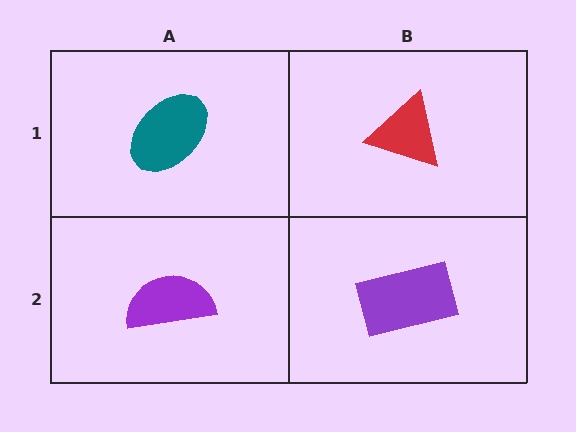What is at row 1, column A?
A teal ellipse.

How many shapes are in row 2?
2 shapes.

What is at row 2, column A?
A purple semicircle.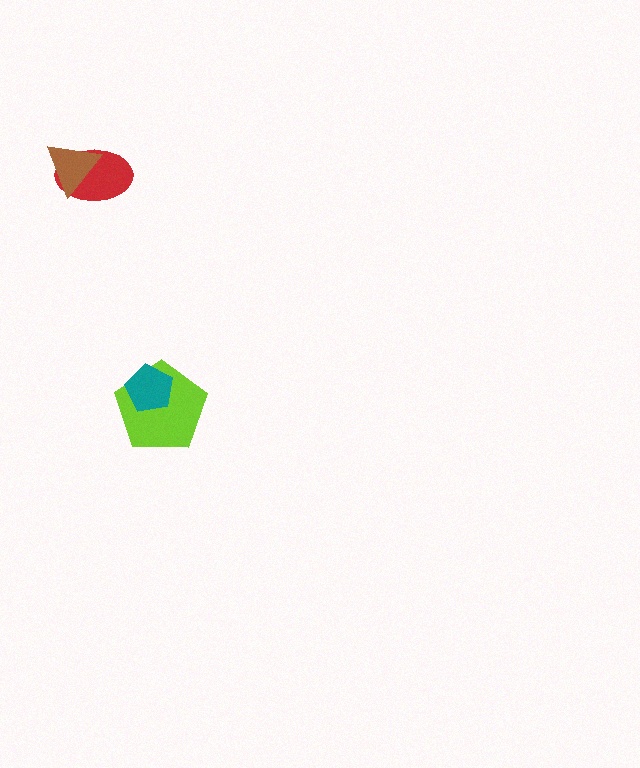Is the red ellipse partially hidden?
Yes, it is partially covered by another shape.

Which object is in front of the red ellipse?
The brown triangle is in front of the red ellipse.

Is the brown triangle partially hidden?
No, no other shape covers it.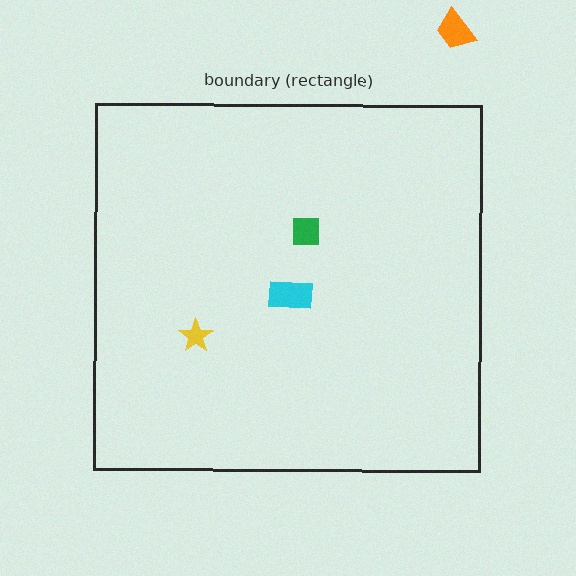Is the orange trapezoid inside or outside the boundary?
Outside.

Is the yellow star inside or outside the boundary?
Inside.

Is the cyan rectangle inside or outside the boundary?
Inside.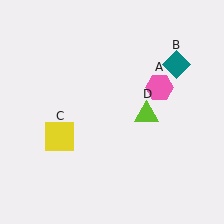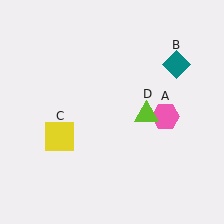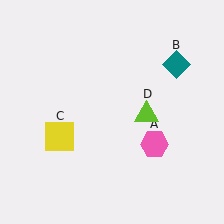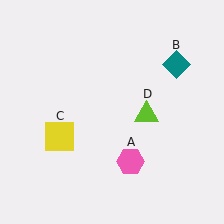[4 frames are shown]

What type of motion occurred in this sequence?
The pink hexagon (object A) rotated clockwise around the center of the scene.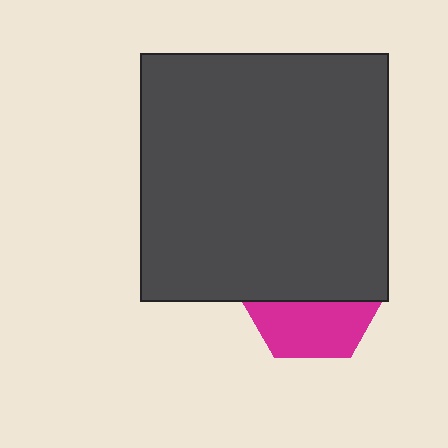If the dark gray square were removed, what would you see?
You would see the complete magenta hexagon.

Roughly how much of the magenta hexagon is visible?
A small part of it is visible (roughly 40%).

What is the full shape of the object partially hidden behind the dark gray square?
The partially hidden object is a magenta hexagon.